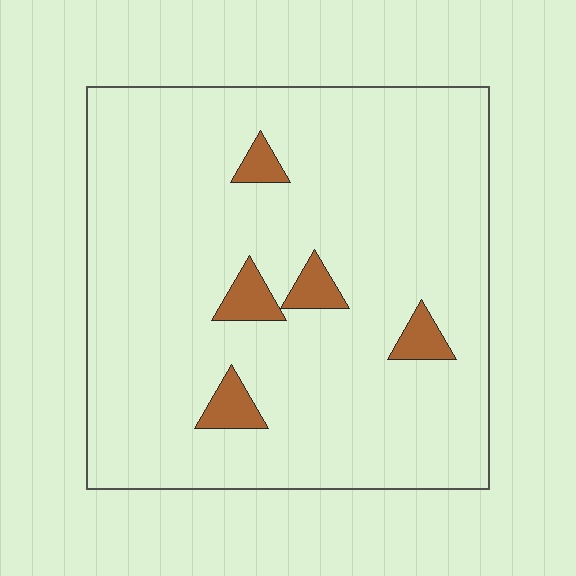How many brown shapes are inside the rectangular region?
5.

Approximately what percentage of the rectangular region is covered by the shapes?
Approximately 5%.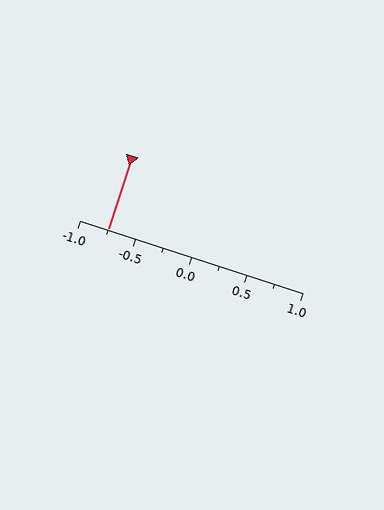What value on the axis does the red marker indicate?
The marker indicates approximately -0.75.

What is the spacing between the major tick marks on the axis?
The major ticks are spaced 0.5 apart.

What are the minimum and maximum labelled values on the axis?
The axis runs from -1.0 to 1.0.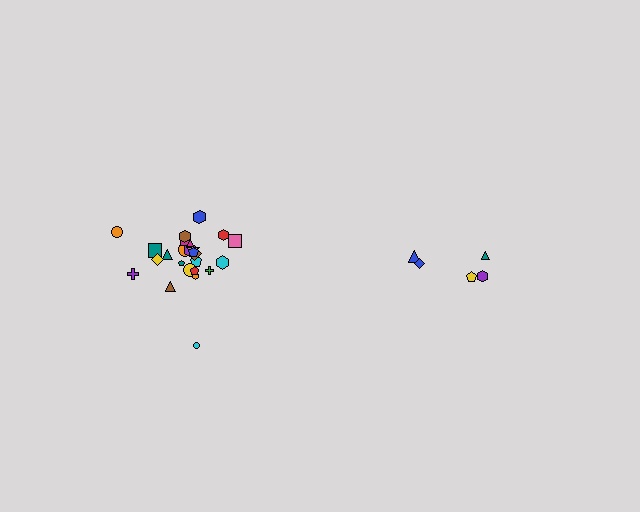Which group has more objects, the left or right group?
The left group.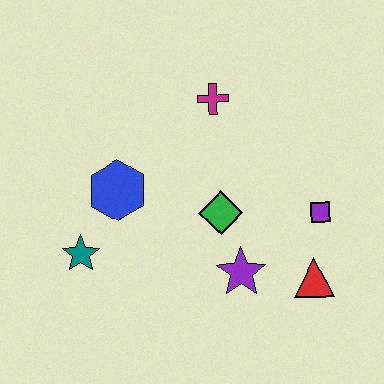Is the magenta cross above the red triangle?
Yes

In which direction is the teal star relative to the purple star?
The teal star is to the left of the purple star.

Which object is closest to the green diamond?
The purple star is closest to the green diamond.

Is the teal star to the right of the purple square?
No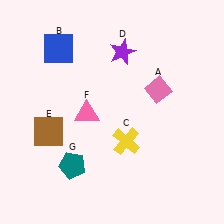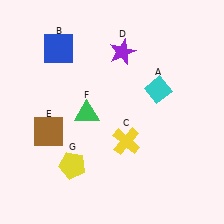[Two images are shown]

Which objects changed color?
A changed from pink to cyan. F changed from pink to green. G changed from teal to yellow.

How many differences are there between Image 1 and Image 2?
There are 3 differences between the two images.